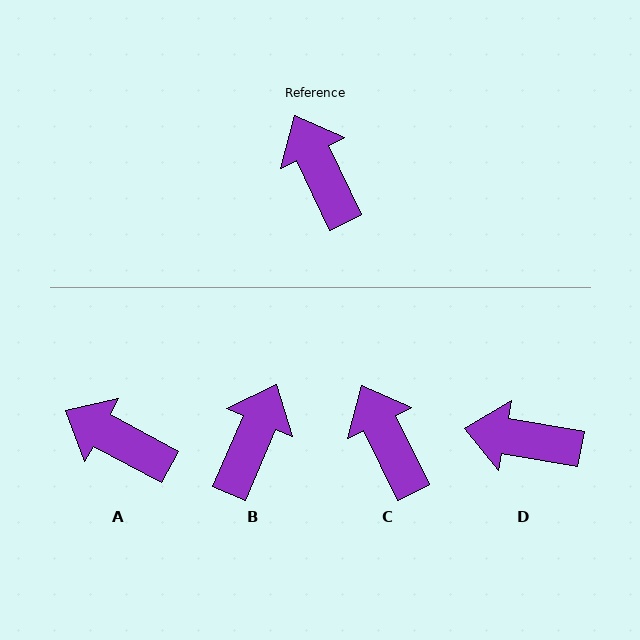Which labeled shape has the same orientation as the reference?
C.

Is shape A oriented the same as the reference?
No, it is off by about 36 degrees.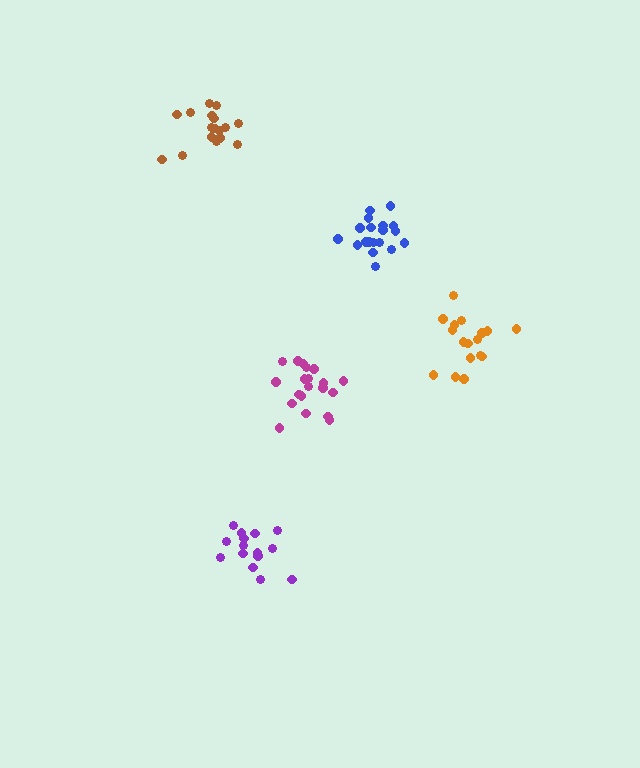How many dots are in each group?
Group 1: 20 dots, Group 2: 17 dots, Group 3: 15 dots, Group 4: 19 dots, Group 5: 17 dots (88 total).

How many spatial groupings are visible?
There are 5 spatial groupings.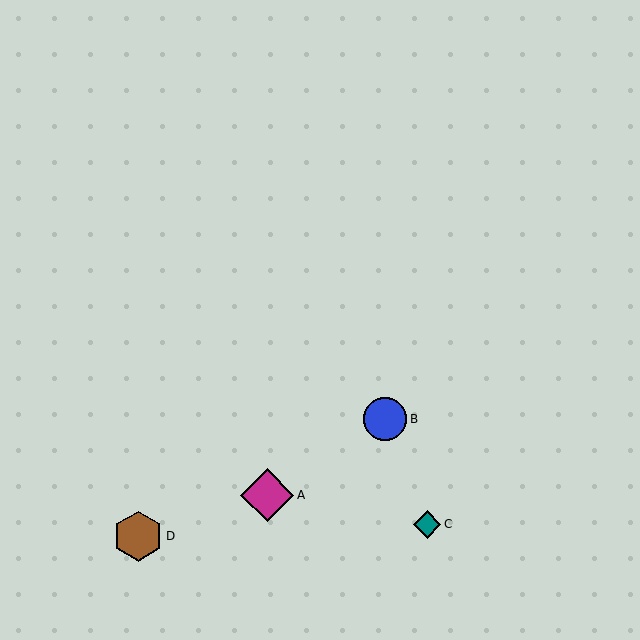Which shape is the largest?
The magenta diamond (labeled A) is the largest.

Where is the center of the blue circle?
The center of the blue circle is at (385, 419).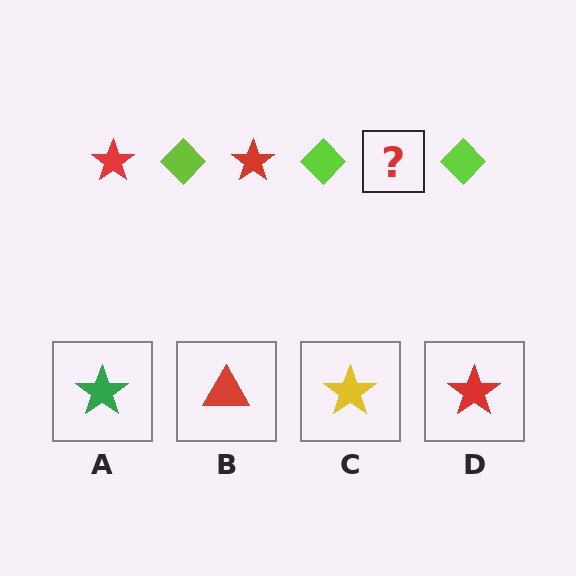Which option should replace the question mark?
Option D.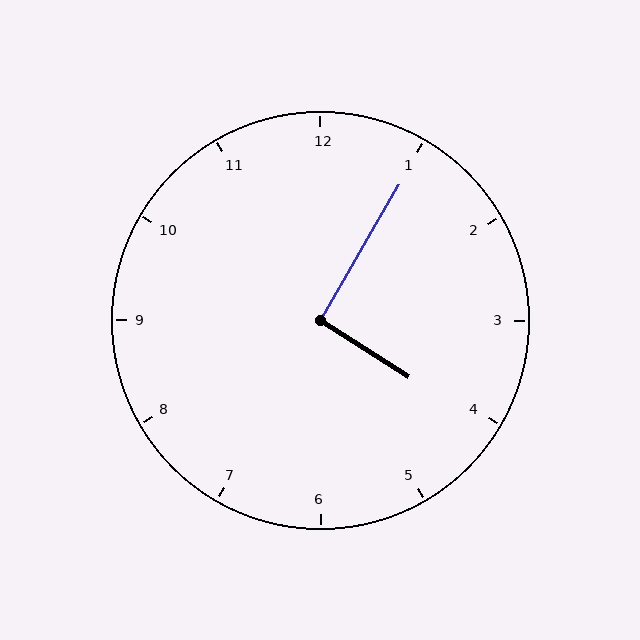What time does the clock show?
4:05.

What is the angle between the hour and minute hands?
Approximately 92 degrees.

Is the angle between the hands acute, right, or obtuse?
It is right.